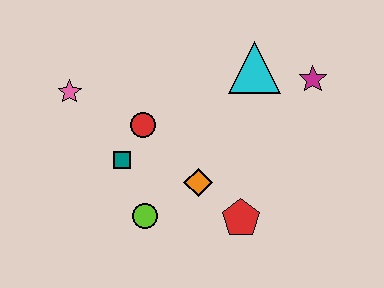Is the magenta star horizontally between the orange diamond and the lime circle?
No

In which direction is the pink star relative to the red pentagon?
The pink star is to the left of the red pentagon.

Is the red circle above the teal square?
Yes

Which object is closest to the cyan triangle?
The magenta star is closest to the cyan triangle.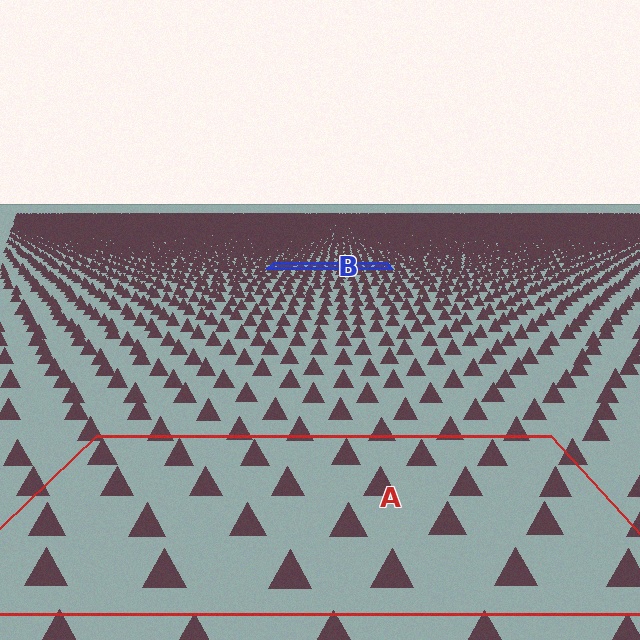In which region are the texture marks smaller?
The texture marks are smaller in region B, because it is farther away.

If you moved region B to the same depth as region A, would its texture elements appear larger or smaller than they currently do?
They would appear larger. At a closer depth, the same texture elements are projected at a bigger on-screen size.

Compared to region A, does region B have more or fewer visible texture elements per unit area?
Region B has more texture elements per unit area — they are packed more densely because it is farther away.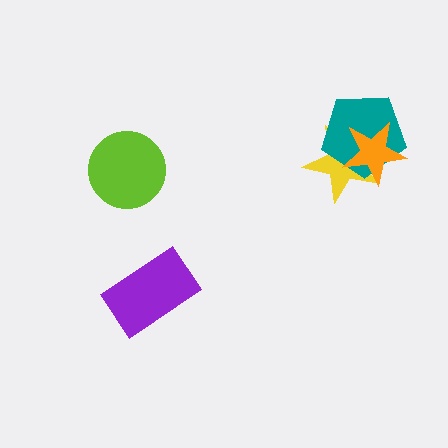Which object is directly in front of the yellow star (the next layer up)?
The teal pentagon is directly in front of the yellow star.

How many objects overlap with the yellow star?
2 objects overlap with the yellow star.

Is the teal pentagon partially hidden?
Yes, it is partially covered by another shape.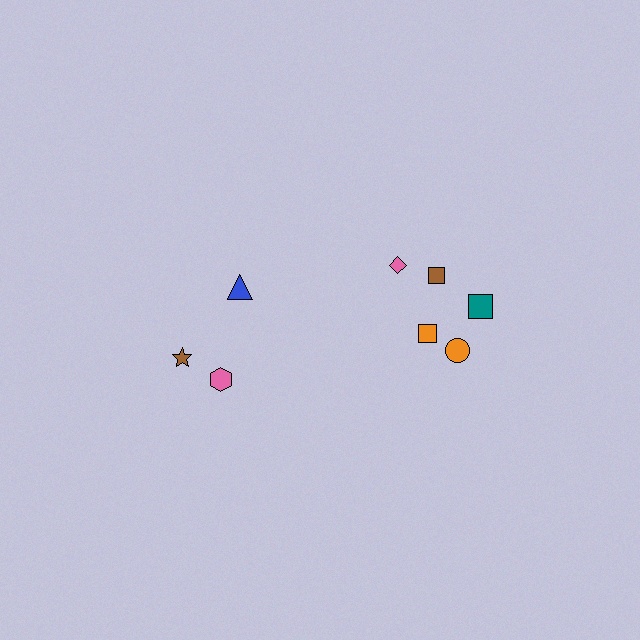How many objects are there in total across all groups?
There are 8 objects.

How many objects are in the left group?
There are 3 objects.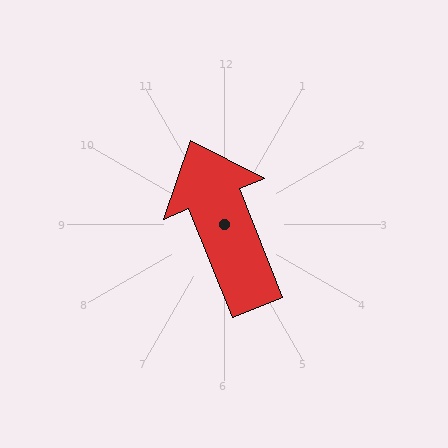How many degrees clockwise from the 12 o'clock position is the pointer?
Approximately 338 degrees.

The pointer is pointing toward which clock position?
Roughly 11 o'clock.